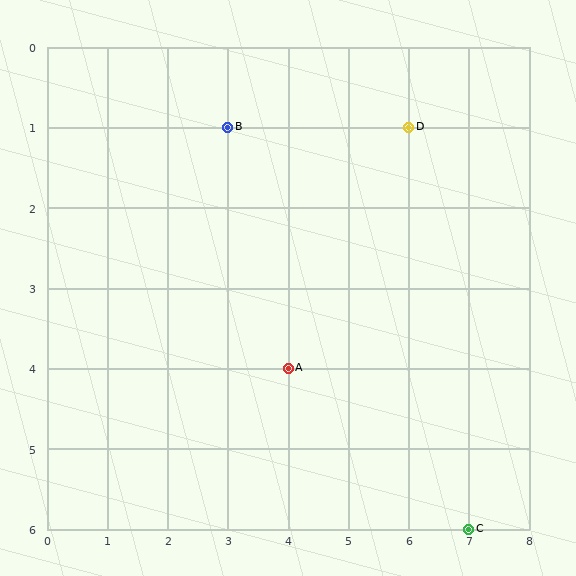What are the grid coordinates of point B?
Point B is at grid coordinates (3, 1).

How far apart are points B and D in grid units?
Points B and D are 3 columns apart.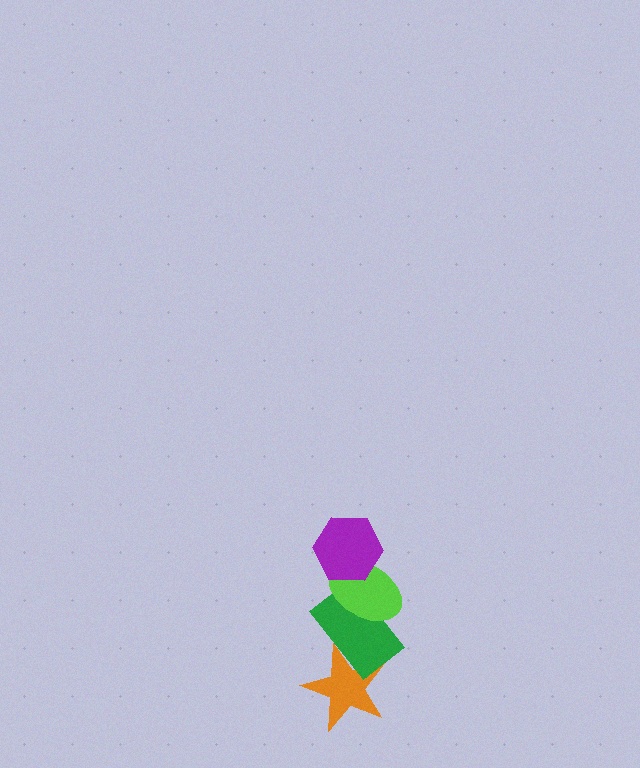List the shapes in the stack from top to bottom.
From top to bottom: the purple hexagon, the lime ellipse, the green rectangle, the orange star.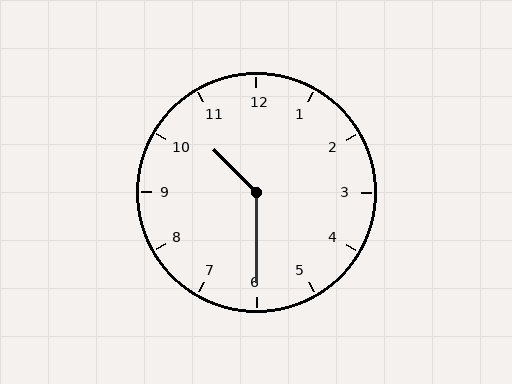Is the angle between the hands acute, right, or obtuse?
It is obtuse.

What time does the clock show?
10:30.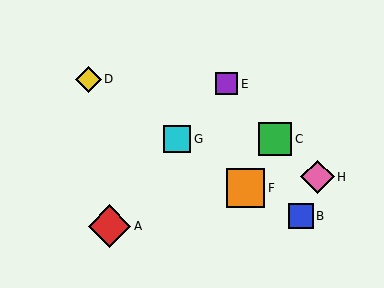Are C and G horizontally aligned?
Yes, both are at y≈139.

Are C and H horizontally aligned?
No, C is at y≈139 and H is at y≈177.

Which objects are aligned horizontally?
Objects C, G are aligned horizontally.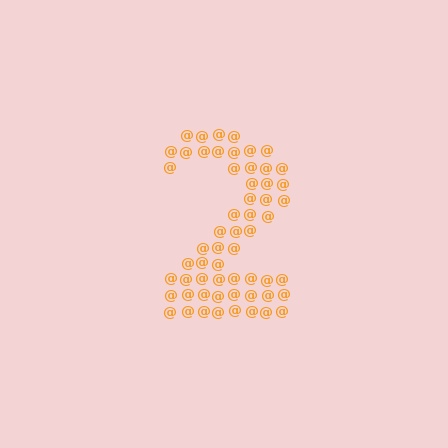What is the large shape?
The large shape is the digit 2.